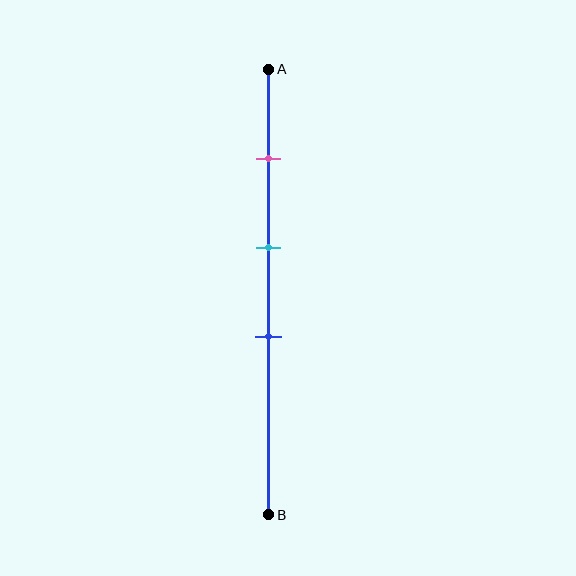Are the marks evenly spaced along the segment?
Yes, the marks are approximately evenly spaced.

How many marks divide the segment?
There are 3 marks dividing the segment.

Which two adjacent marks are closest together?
The cyan and blue marks are the closest adjacent pair.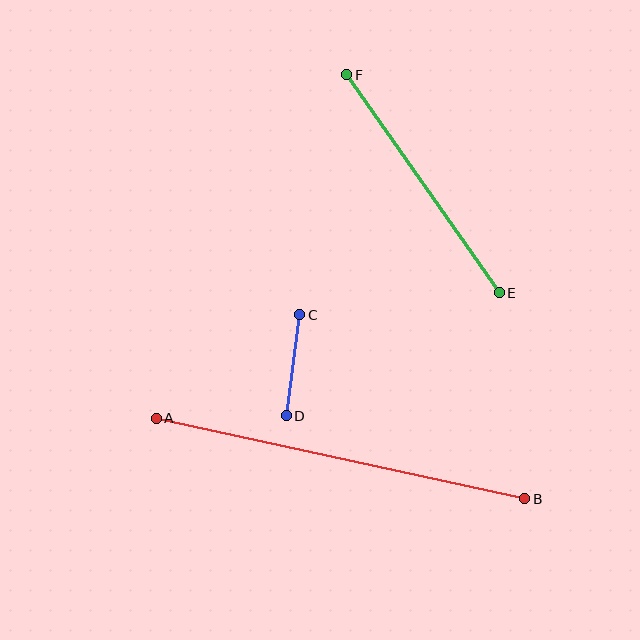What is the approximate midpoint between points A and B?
The midpoint is at approximately (340, 458) pixels.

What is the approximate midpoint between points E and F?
The midpoint is at approximately (423, 184) pixels.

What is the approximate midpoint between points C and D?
The midpoint is at approximately (293, 365) pixels.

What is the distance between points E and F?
The distance is approximately 266 pixels.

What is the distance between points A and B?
The distance is approximately 377 pixels.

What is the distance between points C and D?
The distance is approximately 102 pixels.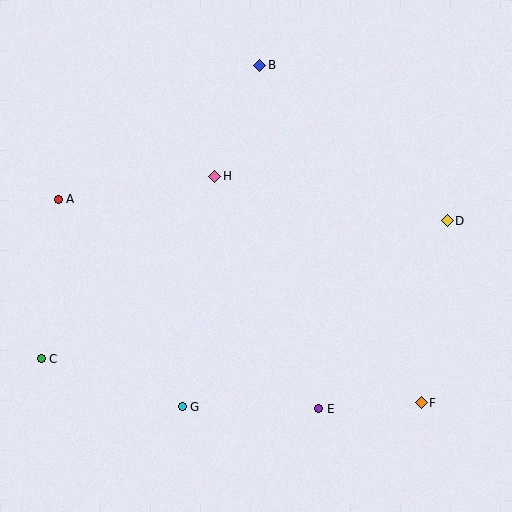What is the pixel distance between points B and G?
The distance between B and G is 350 pixels.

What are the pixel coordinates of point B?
Point B is at (260, 65).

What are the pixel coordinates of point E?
Point E is at (319, 409).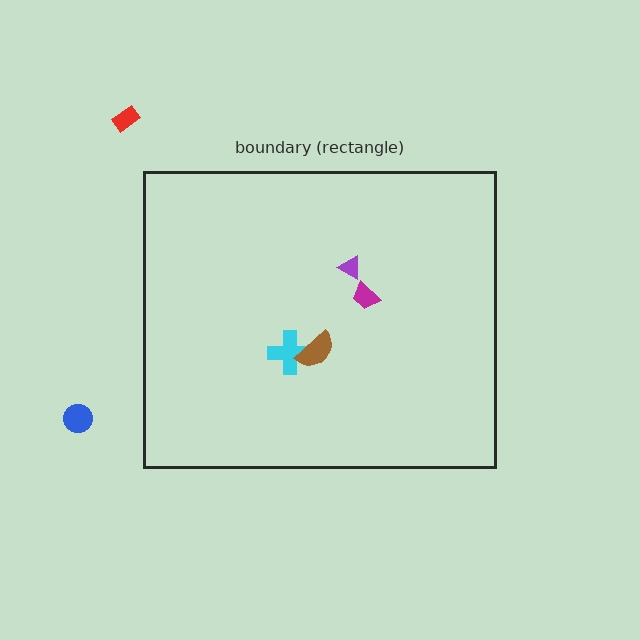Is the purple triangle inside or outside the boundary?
Inside.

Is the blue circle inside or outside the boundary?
Outside.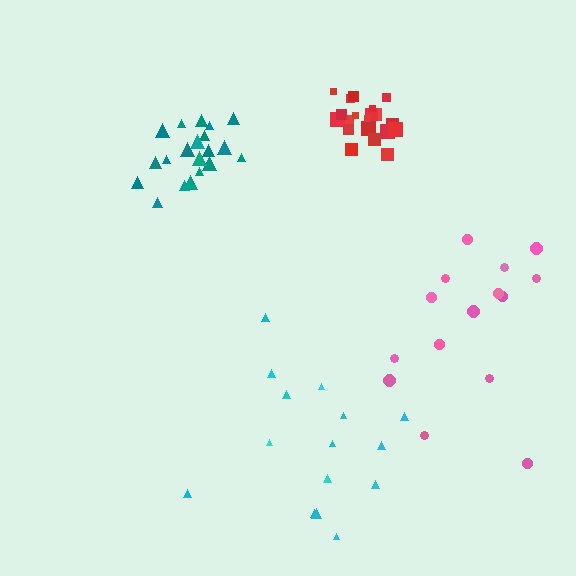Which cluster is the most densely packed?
Red.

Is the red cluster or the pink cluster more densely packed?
Red.